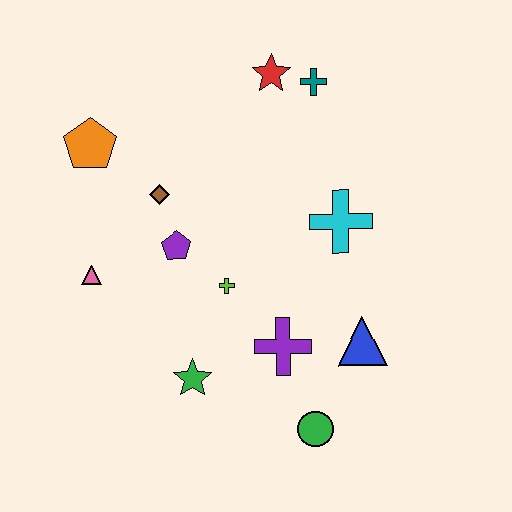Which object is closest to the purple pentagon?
The brown diamond is closest to the purple pentagon.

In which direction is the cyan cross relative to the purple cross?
The cyan cross is above the purple cross.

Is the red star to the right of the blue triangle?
No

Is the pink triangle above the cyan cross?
No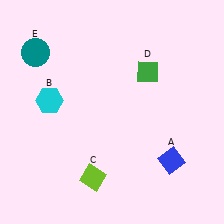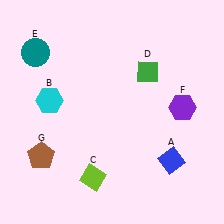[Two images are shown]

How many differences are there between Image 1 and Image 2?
There are 2 differences between the two images.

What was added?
A purple hexagon (F), a brown pentagon (G) were added in Image 2.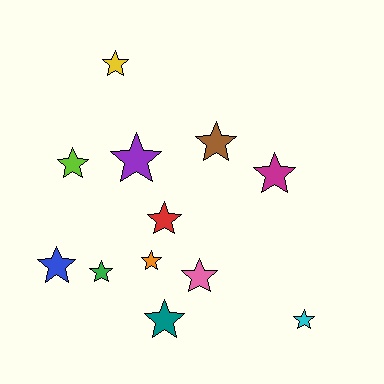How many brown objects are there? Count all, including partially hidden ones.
There is 1 brown object.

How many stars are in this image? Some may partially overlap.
There are 12 stars.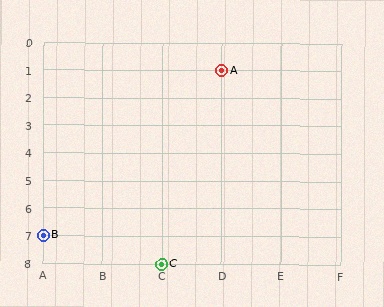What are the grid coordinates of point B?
Point B is at grid coordinates (A, 7).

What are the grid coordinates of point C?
Point C is at grid coordinates (C, 8).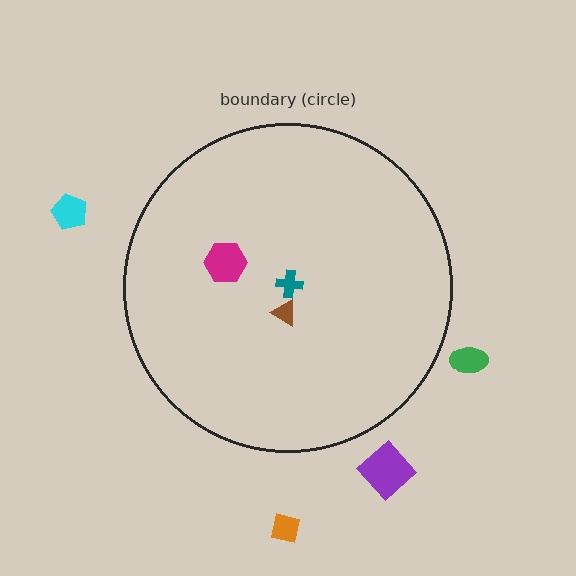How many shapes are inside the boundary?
3 inside, 4 outside.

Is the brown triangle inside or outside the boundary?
Inside.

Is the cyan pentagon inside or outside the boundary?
Outside.